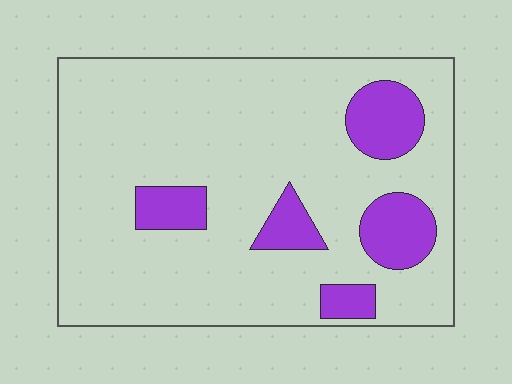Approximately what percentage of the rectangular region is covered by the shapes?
Approximately 15%.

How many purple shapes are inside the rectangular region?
5.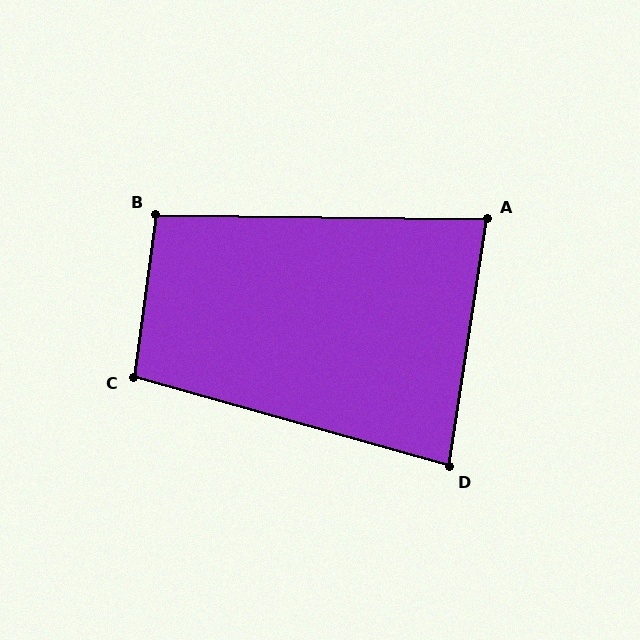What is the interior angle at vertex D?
Approximately 83 degrees (acute).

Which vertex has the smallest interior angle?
A, at approximately 82 degrees.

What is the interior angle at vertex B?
Approximately 97 degrees (obtuse).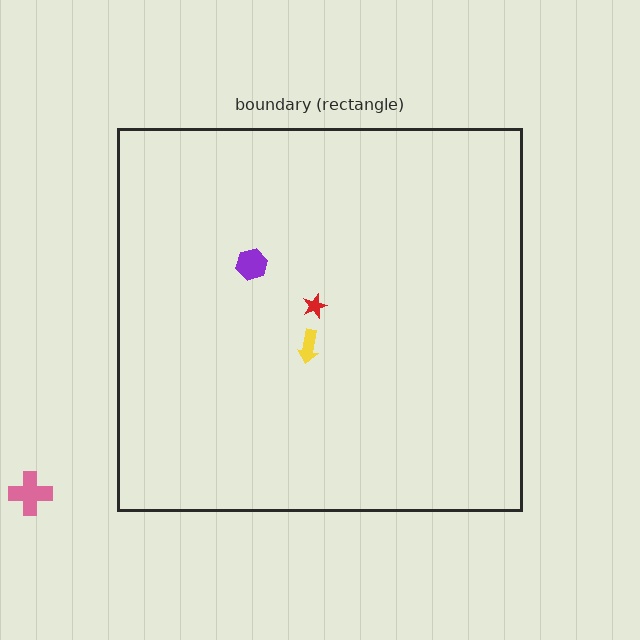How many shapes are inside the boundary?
3 inside, 1 outside.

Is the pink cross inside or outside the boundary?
Outside.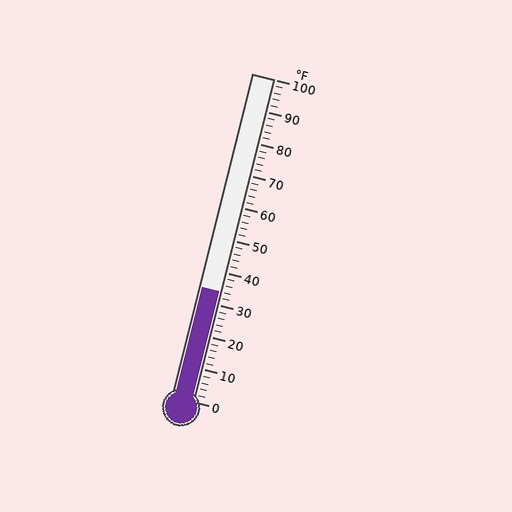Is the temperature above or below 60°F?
The temperature is below 60°F.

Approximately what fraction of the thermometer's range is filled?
The thermometer is filled to approximately 35% of its range.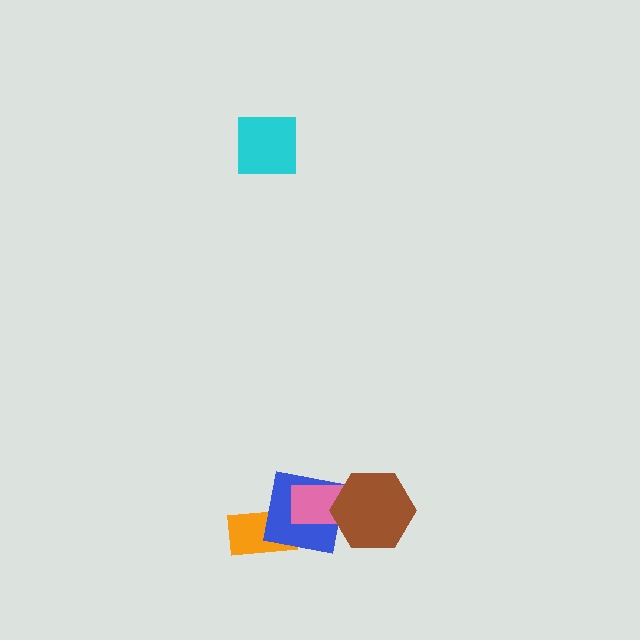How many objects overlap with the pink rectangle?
2 objects overlap with the pink rectangle.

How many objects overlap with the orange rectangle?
1 object overlaps with the orange rectangle.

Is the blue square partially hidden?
Yes, it is partially covered by another shape.